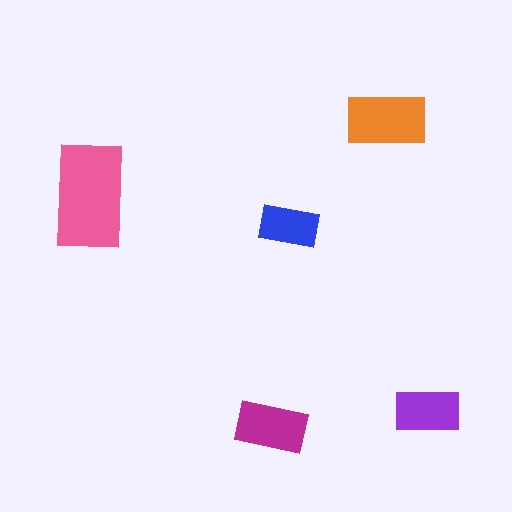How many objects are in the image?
There are 5 objects in the image.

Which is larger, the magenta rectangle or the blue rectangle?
The magenta one.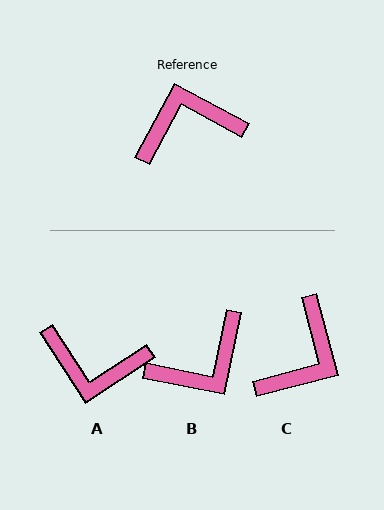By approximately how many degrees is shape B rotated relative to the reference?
Approximately 163 degrees clockwise.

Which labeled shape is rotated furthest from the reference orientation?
B, about 163 degrees away.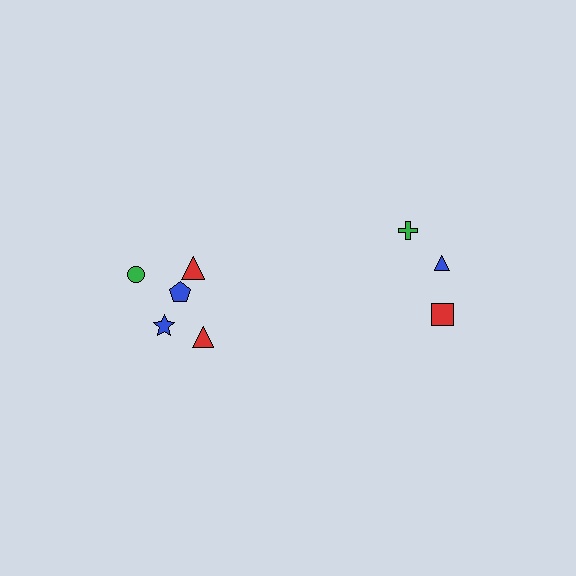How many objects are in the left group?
There are 5 objects.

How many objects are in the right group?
There are 3 objects.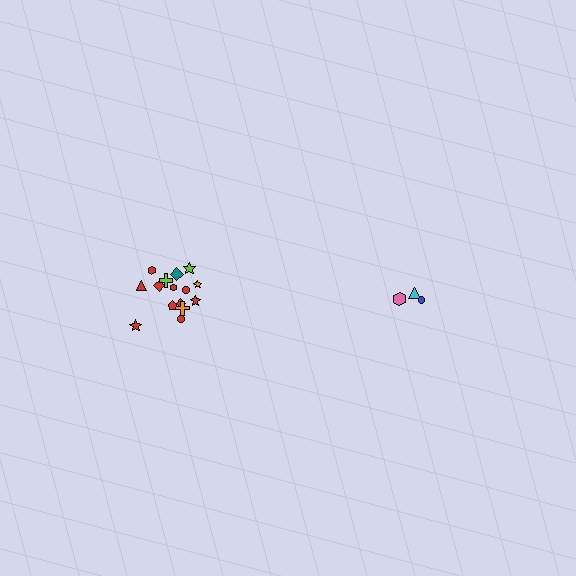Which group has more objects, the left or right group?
The left group.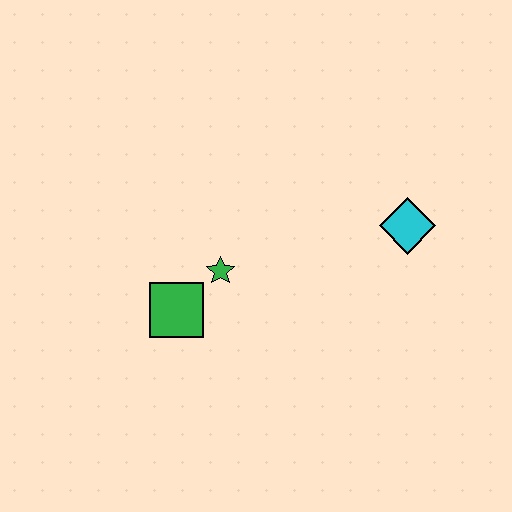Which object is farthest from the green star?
The cyan diamond is farthest from the green star.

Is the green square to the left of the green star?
Yes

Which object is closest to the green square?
The green star is closest to the green square.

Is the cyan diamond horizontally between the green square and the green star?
No